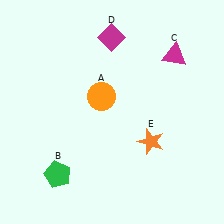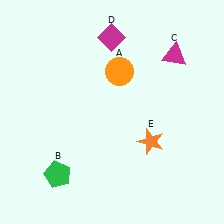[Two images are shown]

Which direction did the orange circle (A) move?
The orange circle (A) moved up.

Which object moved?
The orange circle (A) moved up.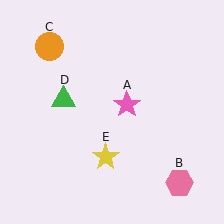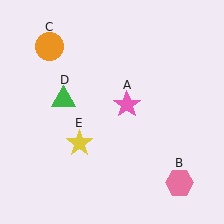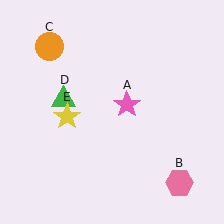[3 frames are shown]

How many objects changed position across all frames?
1 object changed position: yellow star (object E).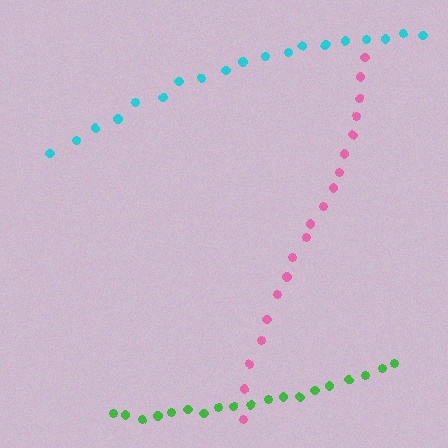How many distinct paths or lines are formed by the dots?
There are 3 distinct paths.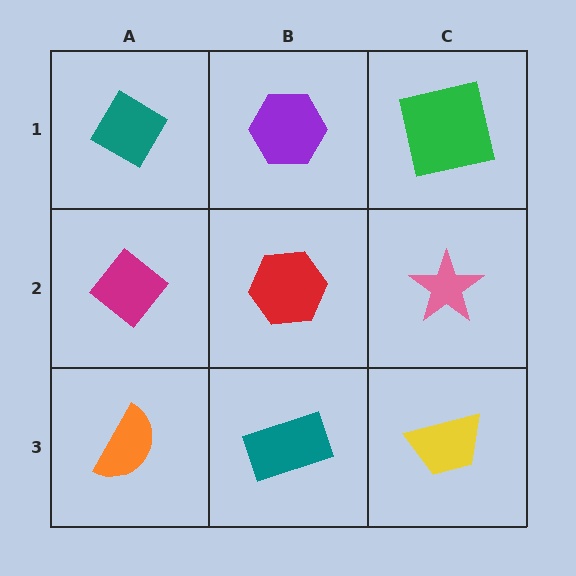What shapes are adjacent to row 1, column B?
A red hexagon (row 2, column B), a teal diamond (row 1, column A), a green square (row 1, column C).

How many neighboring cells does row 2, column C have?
3.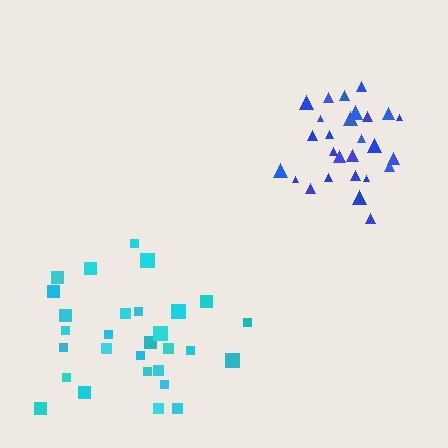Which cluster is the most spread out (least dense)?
Cyan.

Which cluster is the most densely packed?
Blue.